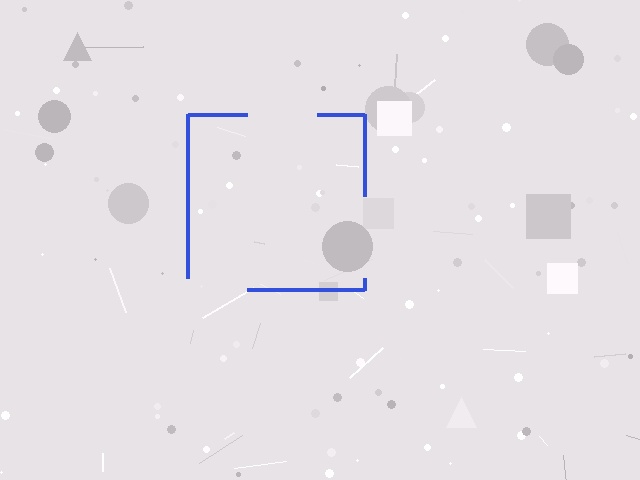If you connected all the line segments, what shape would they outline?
They would outline a square.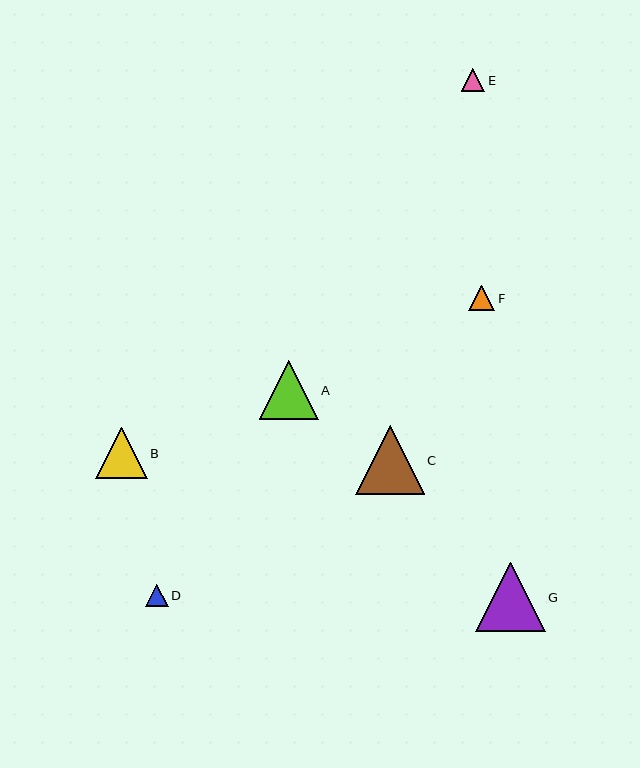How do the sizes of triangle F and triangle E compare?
Triangle F and triangle E are approximately the same size.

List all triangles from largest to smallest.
From largest to smallest: G, C, A, B, F, E, D.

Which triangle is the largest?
Triangle G is the largest with a size of approximately 70 pixels.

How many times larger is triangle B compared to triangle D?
Triangle B is approximately 2.3 times the size of triangle D.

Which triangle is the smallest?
Triangle D is the smallest with a size of approximately 22 pixels.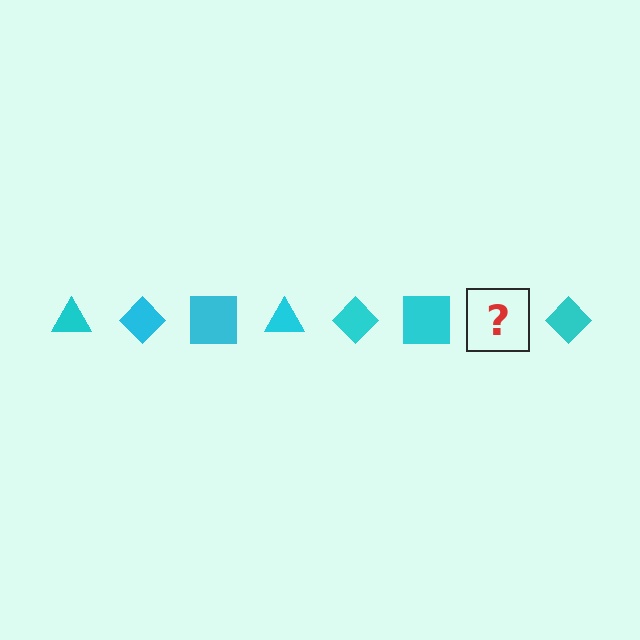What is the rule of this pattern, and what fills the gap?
The rule is that the pattern cycles through triangle, diamond, square shapes in cyan. The gap should be filled with a cyan triangle.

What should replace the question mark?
The question mark should be replaced with a cyan triangle.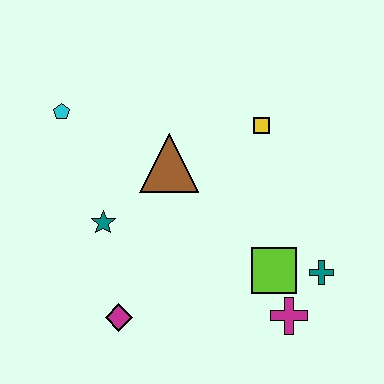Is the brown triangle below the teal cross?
No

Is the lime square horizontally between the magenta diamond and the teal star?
No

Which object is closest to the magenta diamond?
The teal star is closest to the magenta diamond.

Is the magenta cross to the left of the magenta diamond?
No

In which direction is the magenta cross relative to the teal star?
The magenta cross is to the right of the teal star.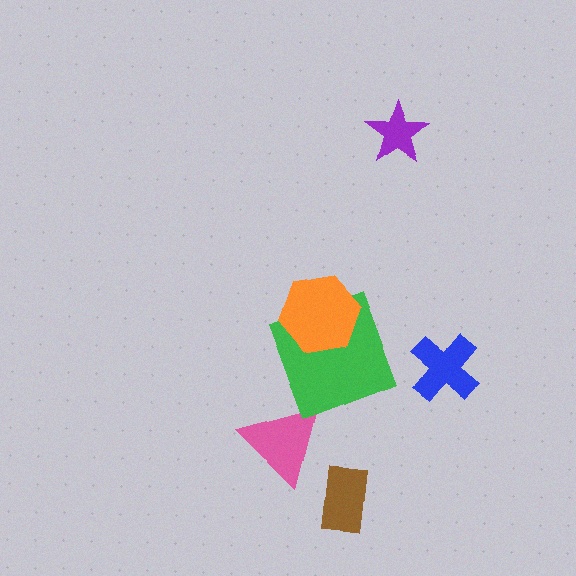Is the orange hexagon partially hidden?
No, no other shape covers it.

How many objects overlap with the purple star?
0 objects overlap with the purple star.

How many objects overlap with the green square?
1 object overlaps with the green square.